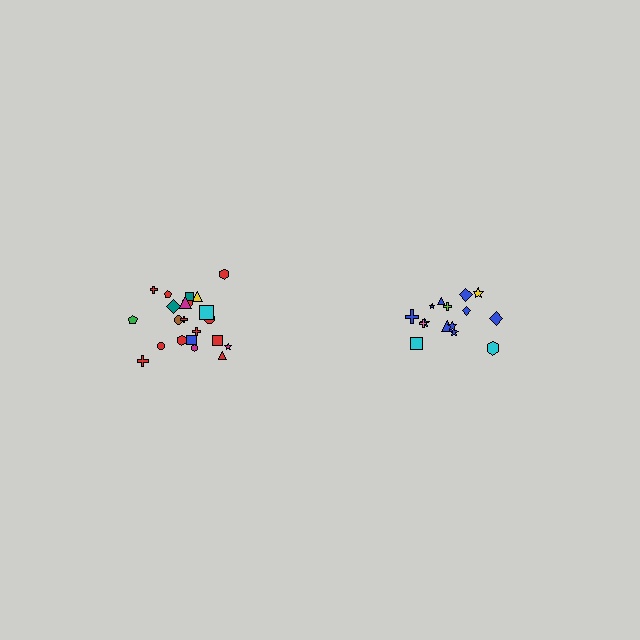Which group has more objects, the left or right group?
The left group.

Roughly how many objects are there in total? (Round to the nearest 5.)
Roughly 35 objects in total.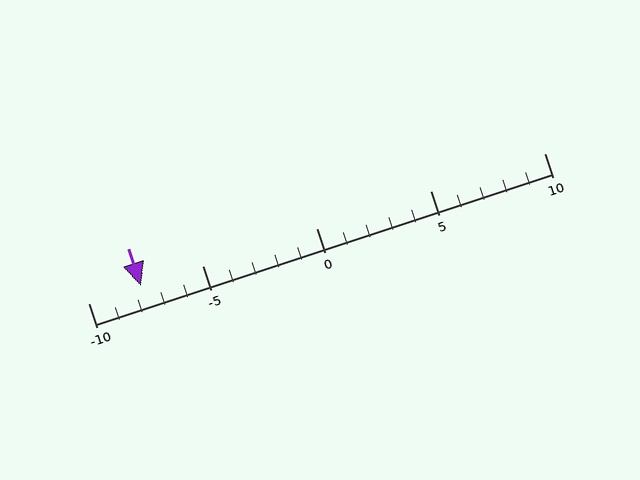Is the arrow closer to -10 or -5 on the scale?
The arrow is closer to -10.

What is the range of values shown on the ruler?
The ruler shows values from -10 to 10.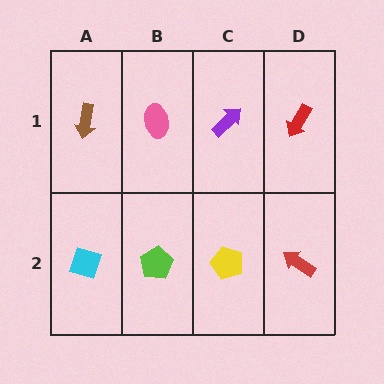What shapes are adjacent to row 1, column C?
A yellow pentagon (row 2, column C), a pink ellipse (row 1, column B), a red arrow (row 1, column D).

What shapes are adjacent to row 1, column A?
A cyan diamond (row 2, column A), a pink ellipse (row 1, column B).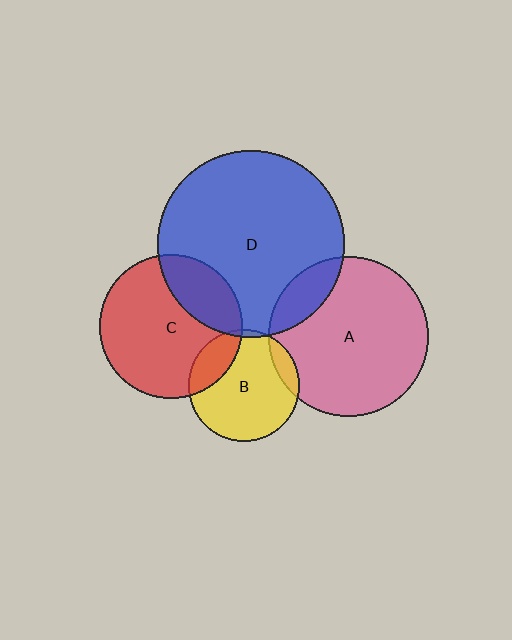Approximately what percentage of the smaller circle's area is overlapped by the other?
Approximately 10%.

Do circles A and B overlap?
Yes.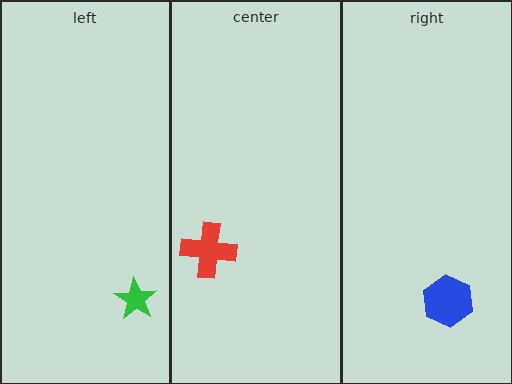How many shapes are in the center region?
1.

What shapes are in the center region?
The red cross.